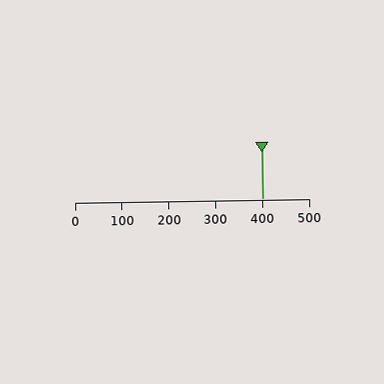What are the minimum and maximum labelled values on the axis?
The axis runs from 0 to 500.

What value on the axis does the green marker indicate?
The marker indicates approximately 400.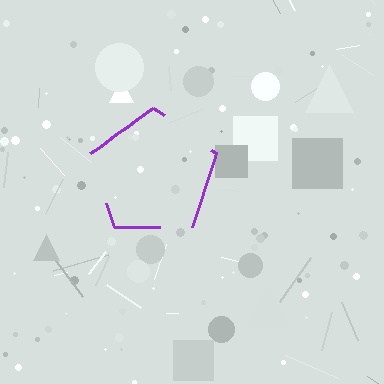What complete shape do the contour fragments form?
The contour fragments form a pentagon.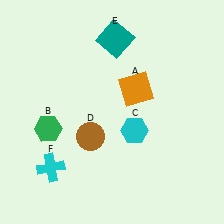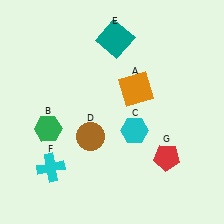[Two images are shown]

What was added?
A red pentagon (G) was added in Image 2.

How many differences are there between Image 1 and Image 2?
There is 1 difference between the two images.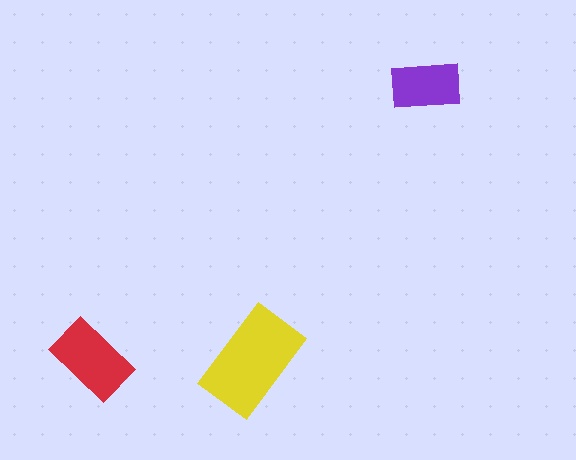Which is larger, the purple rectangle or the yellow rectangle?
The yellow one.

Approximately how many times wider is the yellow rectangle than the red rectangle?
About 1.5 times wider.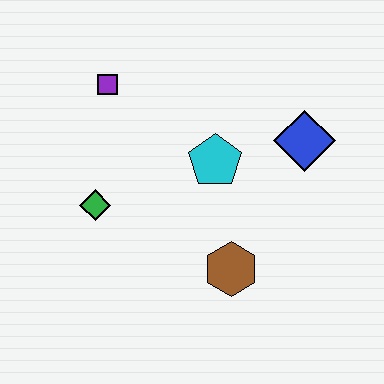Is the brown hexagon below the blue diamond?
Yes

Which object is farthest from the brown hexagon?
The purple square is farthest from the brown hexagon.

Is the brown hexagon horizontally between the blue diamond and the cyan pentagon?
Yes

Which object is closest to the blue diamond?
The cyan pentagon is closest to the blue diamond.